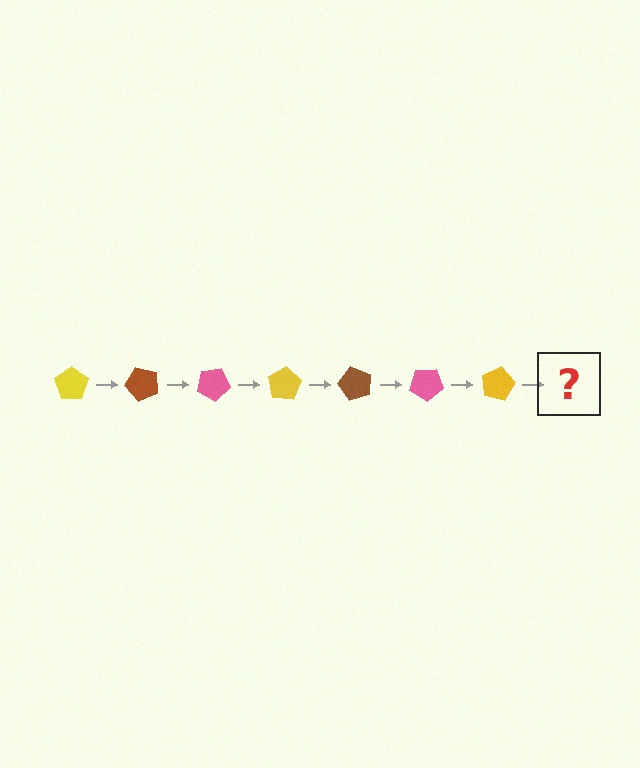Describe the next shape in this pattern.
It should be a brown pentagon, rotated 350 degrees from the start.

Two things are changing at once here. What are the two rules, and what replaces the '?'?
The two rules are that it rotates 50 degrees each step and the color cycles through yellow, brown, and pink. The '?' should be a brown pentagon, rotated 350 degrees from the start.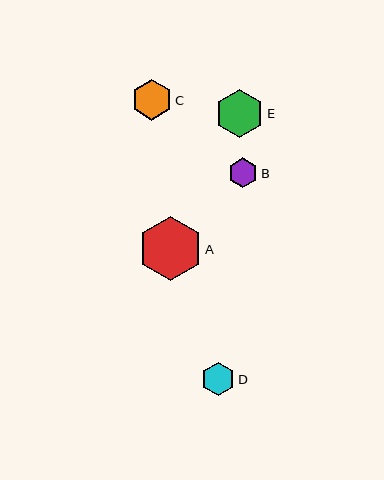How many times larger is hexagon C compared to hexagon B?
Hexagon C is approximately 1.4 times the size of hexagon B.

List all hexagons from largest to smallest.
From largest to smallest: A, E, C, D, B.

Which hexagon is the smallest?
Hexagon B is the smallest with a size of approximately 29 pixels.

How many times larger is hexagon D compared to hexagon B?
Hexagon D is approximately 1.1 times the size of hexagon B.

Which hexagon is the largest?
Hexagon A is the largest with a size of approximately 64 pixels.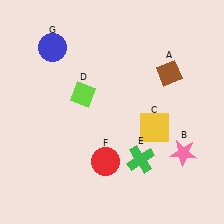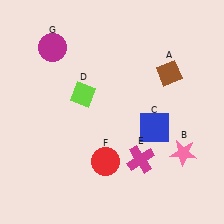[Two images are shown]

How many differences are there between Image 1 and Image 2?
There are 3 differences between the two images.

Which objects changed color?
C changed from yellow to blue. E changed from green to magenta. G changed from blue to magenta.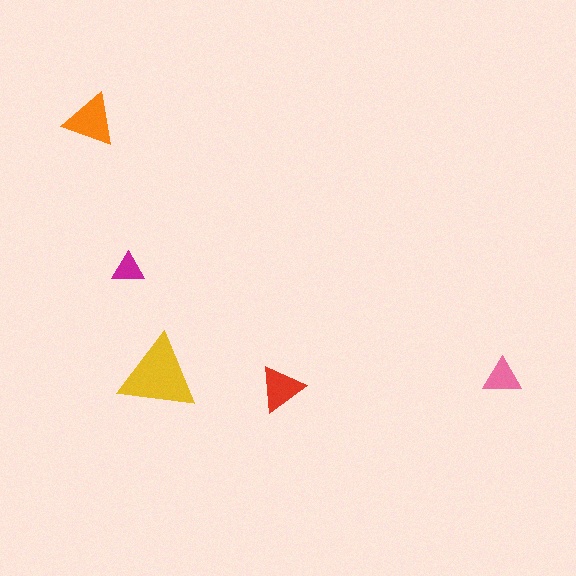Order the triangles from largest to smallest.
the yellow one, the orange one, the red one, the pink one, the magenta one.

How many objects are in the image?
There are 5 objects in the image.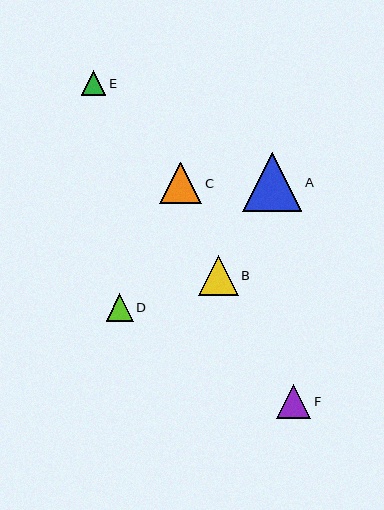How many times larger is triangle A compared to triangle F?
Triangle A is approximately 1.7 times the size of triangle F.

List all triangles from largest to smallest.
From largest to smallest: A, C, B, F, D, E.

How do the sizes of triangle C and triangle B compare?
Triangle C and triangle B are approximately the same size.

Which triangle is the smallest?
Triangle E is the smallest with a size of approximately 25 pixels.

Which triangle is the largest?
Triangle A is the largest with a size of approximately 59 pixels.